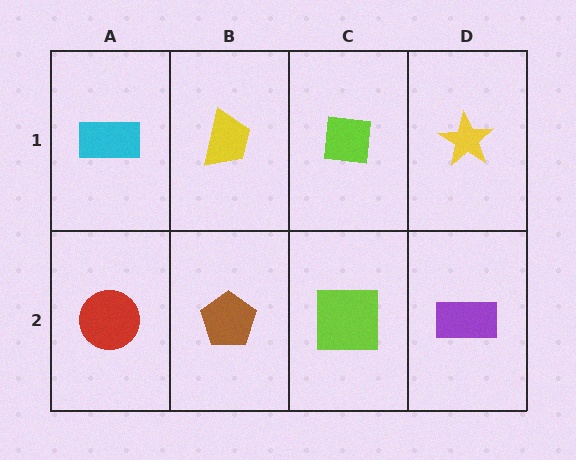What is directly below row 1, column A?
A red circle.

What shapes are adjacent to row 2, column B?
A yellow trapezoid (row 1, column B), a red circle (row 2, column A), a lime square (row 2, column C).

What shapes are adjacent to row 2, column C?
A lime square (row 1, column C), a brown pentagon (row 2, column B), a purple rectangle (row 2, column D).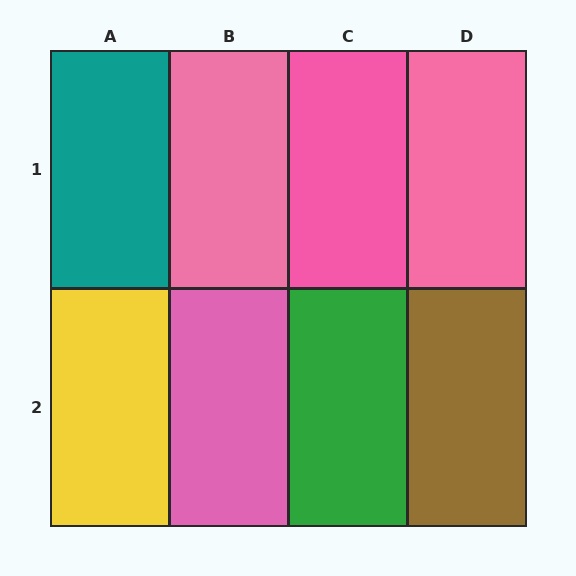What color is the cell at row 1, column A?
Teal.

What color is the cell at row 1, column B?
Pink.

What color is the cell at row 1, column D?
Pink.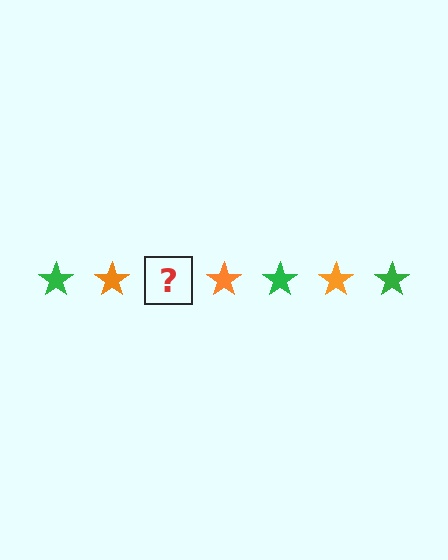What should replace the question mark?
The question mark should be replaced with a green star.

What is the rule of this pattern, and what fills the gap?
The rule is that the pattern cycles through green, orange stars. The gap should be filled with a green star.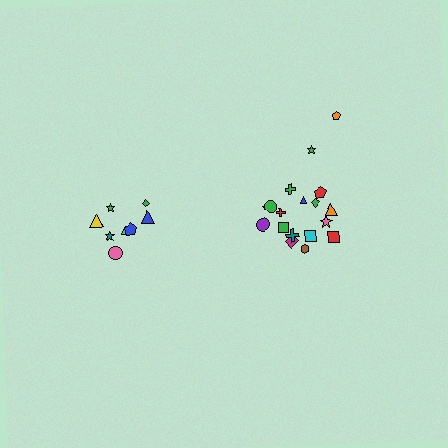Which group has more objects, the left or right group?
The right group.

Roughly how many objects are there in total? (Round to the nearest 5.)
Roughly 25 objects in total.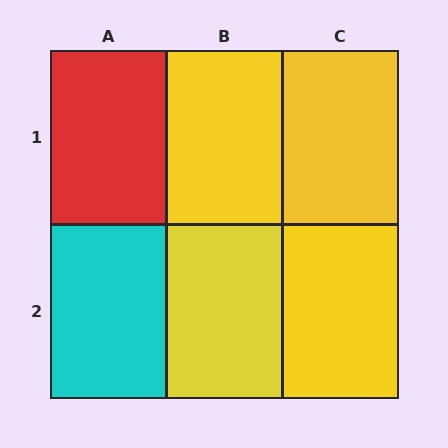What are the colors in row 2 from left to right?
Cyan, yellow, yellow.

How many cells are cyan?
1 cell is cyan.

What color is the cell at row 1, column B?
Yellow.